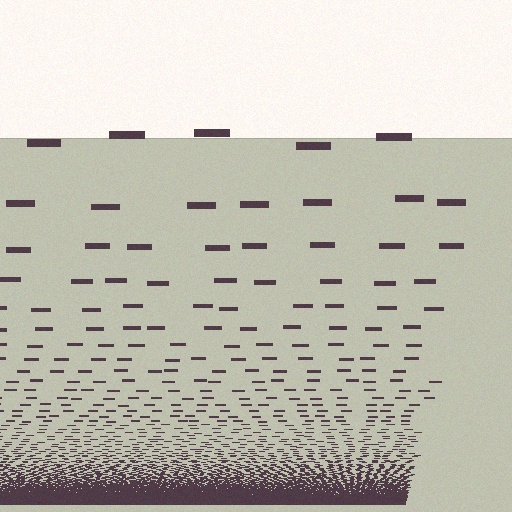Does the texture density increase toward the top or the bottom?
Density increases toward the bottom.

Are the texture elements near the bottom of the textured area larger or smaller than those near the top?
Smaller. The gradient is inverted — elements near the bottom are smaller and denser.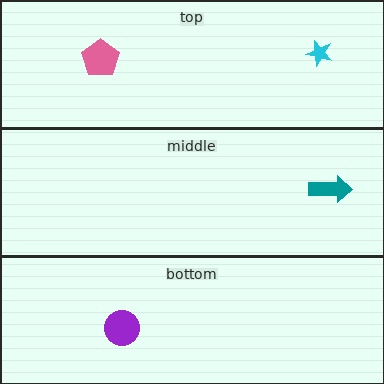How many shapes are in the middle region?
1.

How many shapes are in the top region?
2.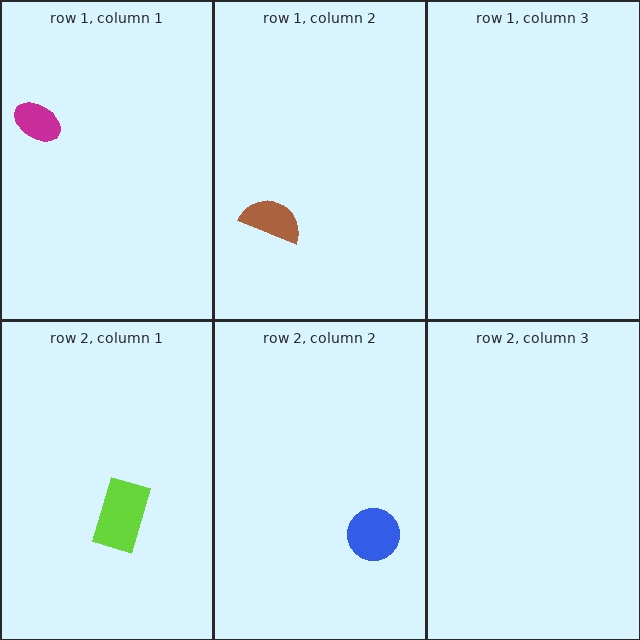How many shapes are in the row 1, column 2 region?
1.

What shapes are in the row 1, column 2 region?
The brown semicircle.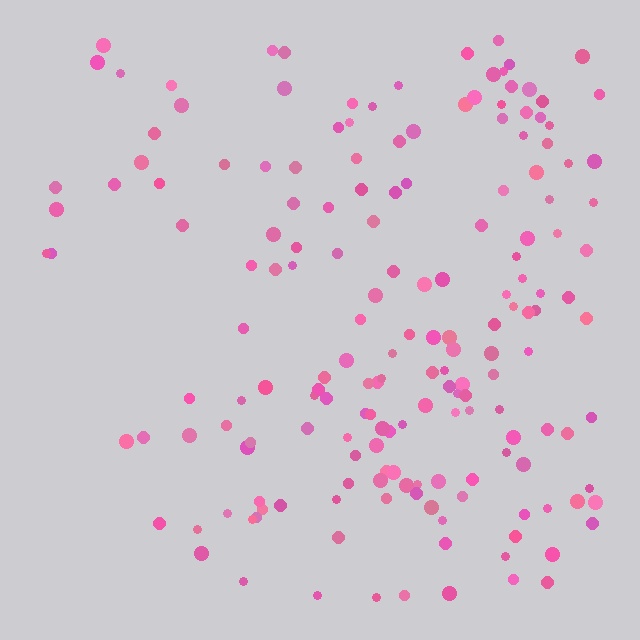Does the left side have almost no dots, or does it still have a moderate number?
Still a moderate number, just noticeably fewer than the right.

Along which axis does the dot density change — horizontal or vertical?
Horizontal.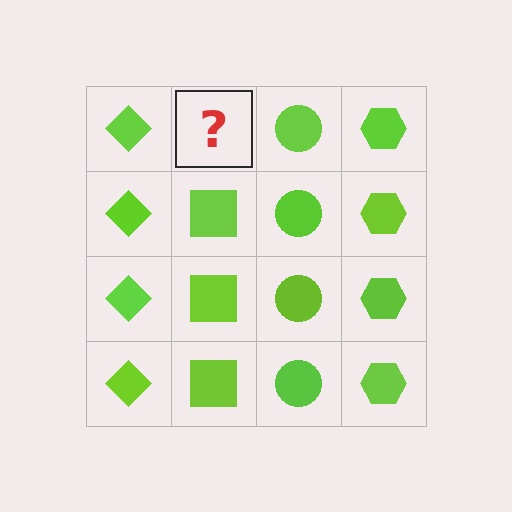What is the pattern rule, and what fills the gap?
The rule is that each column has a consistent shape. The gap should be filled with a lime square.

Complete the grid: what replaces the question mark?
The question mark should be replaced with a lime square.